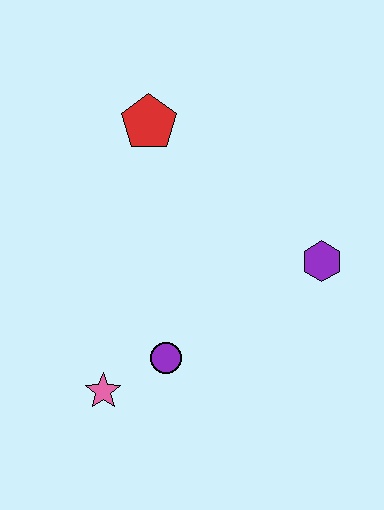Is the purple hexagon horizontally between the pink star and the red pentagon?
No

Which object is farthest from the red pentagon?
The pink star is farthest from the red pentagon.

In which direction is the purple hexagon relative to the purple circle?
The purple hexagon is to the right of the purple circle.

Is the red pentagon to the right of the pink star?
Yes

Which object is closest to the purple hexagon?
The purple circle is closest to the purple hexagon.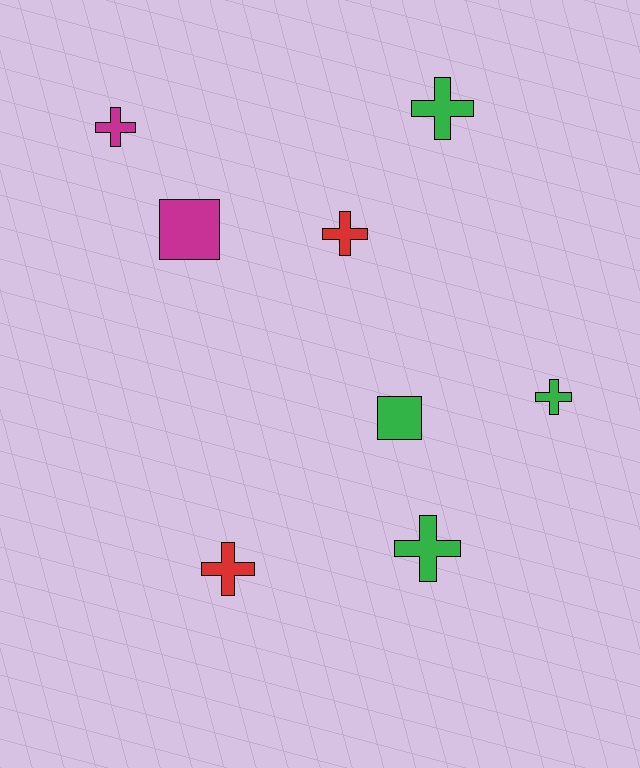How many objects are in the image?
There are 8 objects.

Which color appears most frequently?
Green, with 4 objects.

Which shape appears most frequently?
Cross, with 6 objects.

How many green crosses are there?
There are 3 green crosses.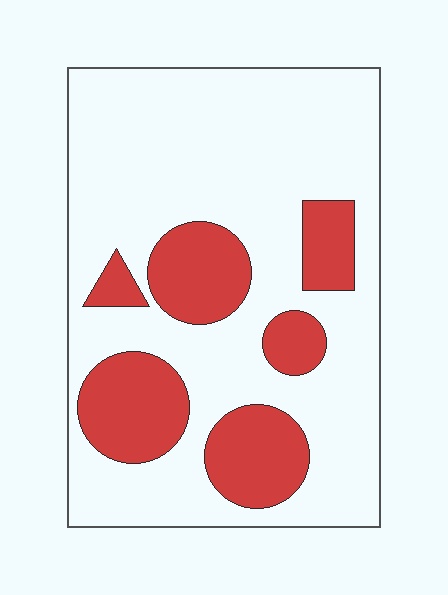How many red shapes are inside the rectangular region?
6.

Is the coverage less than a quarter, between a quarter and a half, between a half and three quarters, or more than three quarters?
Between a quarter and a half.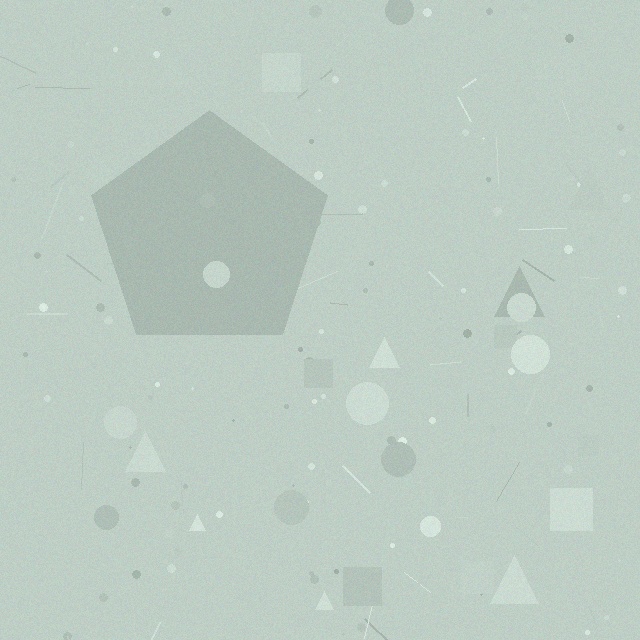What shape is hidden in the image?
A pentagon is hidden in the image.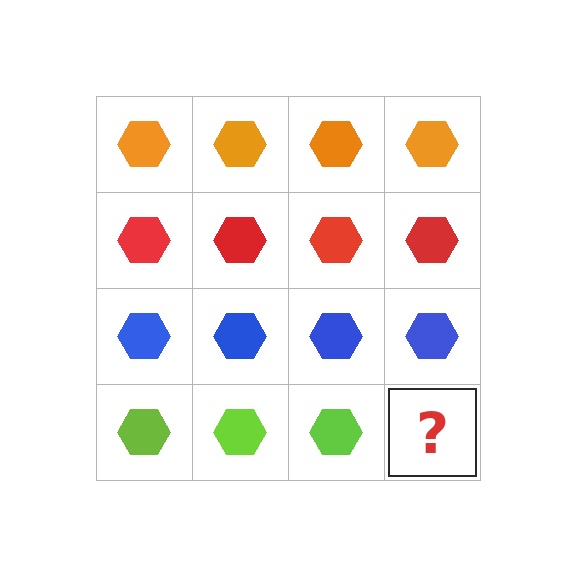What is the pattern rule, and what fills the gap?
The rule is that each row has a consistent color. The gap should be filled with a lime hexagon.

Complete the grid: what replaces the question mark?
The question mark should be replaced with a lime hexagon.